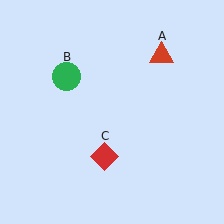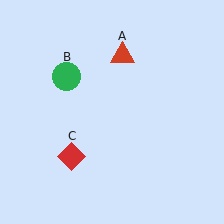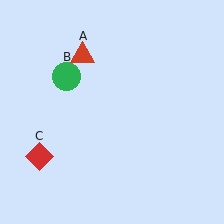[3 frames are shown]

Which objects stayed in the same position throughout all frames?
Green circle (object B) remained stationary.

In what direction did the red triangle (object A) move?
The red triangle (object A) moved left.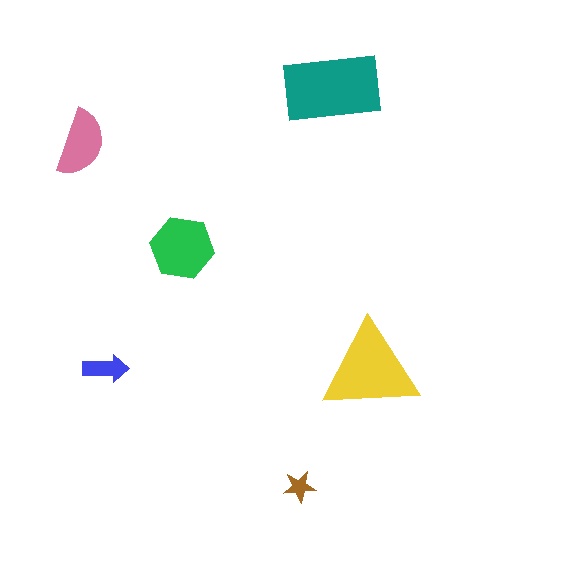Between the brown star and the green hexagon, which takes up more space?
The green hexagon.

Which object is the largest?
The teal rectangle.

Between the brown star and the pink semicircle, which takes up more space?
The pink semicircle.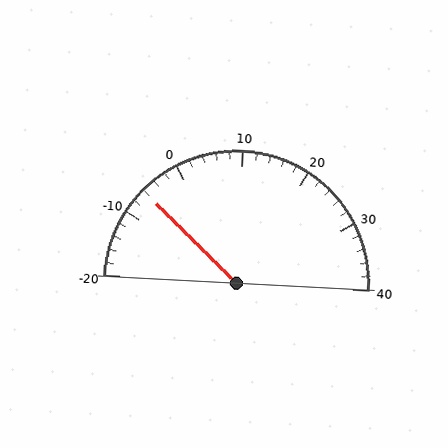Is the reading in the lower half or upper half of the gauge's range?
The reading is in the lower half of the range (-20 to 40).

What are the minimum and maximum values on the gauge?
The gauge ranges from -20 to 40.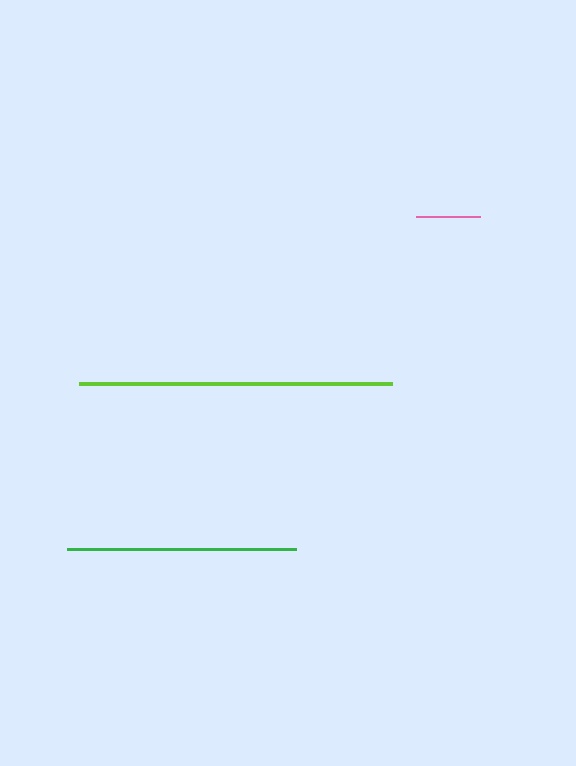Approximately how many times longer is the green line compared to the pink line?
The green line is approximately 3.6 times the length of the pink line.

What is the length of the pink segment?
The pink segment is approximately 64 pixels long.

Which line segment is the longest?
The lime line is the longest at approximately 313 pixels.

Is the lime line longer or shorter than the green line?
The lime line is longer than the green line.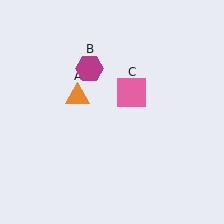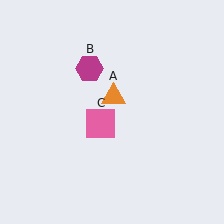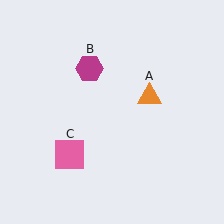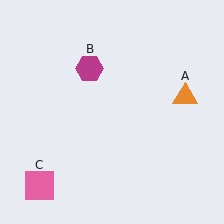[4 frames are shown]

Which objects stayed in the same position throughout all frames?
Magenta hexagon (object B) remained stationary.